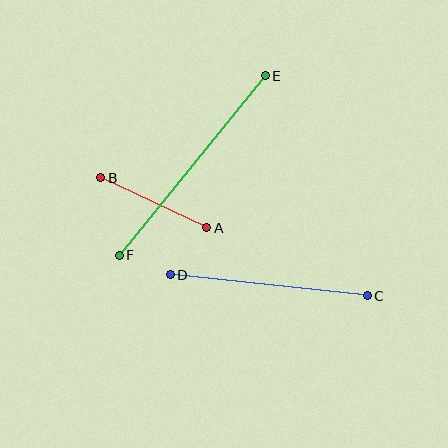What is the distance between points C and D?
The distance is approximately 198 pixels.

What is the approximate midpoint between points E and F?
The midpoint is at approximately (192, 166) pixels.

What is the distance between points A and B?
The distance is approximately 117 pixels.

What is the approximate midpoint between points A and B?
The midpoint is at approximately (154, 203) pixels.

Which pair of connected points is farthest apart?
Points E and F are farthest apart.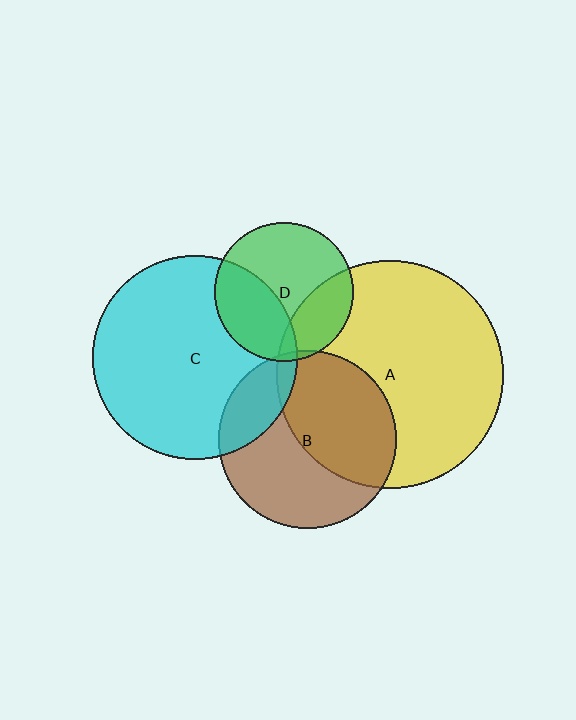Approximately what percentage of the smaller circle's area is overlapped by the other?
Approximately 25%.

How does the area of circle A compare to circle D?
Approximately 2.7 times.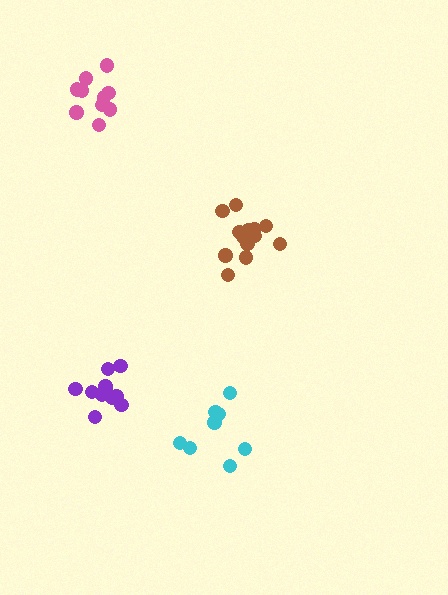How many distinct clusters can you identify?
There are 4 distinct clusters.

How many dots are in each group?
Group 1: 10 dots, Group 2: 8 dots, Group 3: 13 dots, Group 4: 14 dots (45 total).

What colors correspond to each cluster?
The clusters are colored: pink, cyan, purple, brown.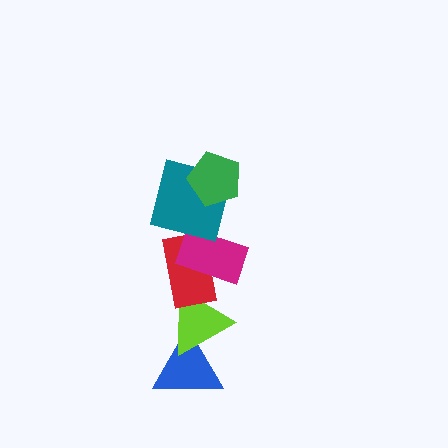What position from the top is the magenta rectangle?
The magenta rectangle is 3rd from the top.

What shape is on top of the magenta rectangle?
The teal square is on top of the magenta rectangle.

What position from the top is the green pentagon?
The green pentagon is 1st from the top.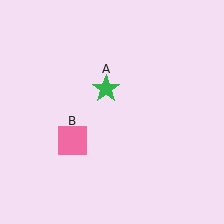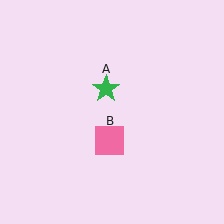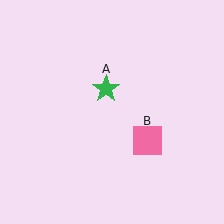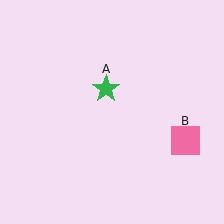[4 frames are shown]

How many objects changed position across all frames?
1 object changed position: pink square (object B).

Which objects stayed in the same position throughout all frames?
Green star (object A) remained stationary.